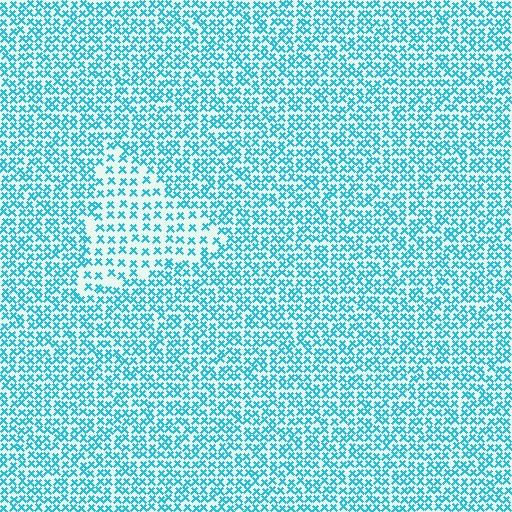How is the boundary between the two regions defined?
The boundary is defined by a change in element density (approximately 1.8x ratio). All elements are the same color, size, and shape.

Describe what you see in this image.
The image contains small cyan elements arranged at two different densities. A triangle-shaped region is visible where the elements are less densely packed than the surrounding area.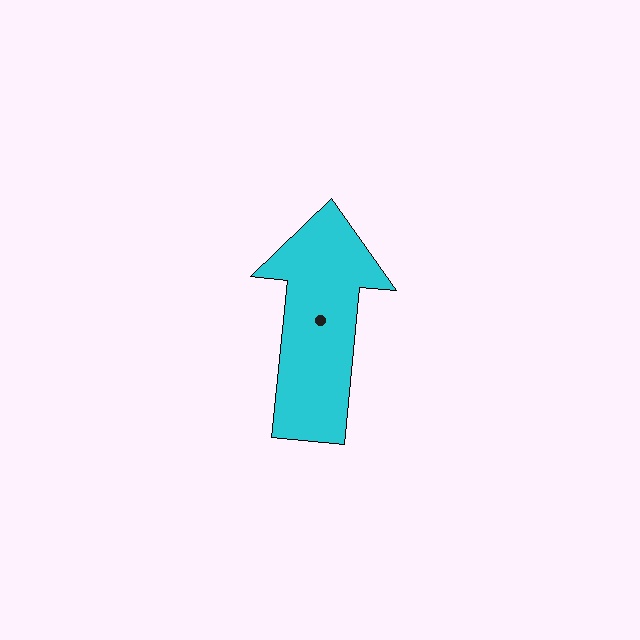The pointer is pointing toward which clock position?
Roughly 12 o'clock.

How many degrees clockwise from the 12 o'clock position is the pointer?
Approximately 6 degrees.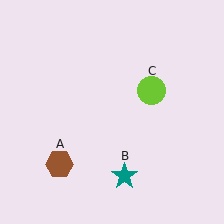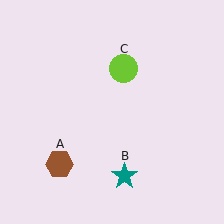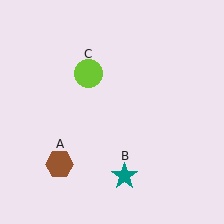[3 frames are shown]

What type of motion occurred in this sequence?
The lime circle (object C) rotated counterclockwise around the center of the scene.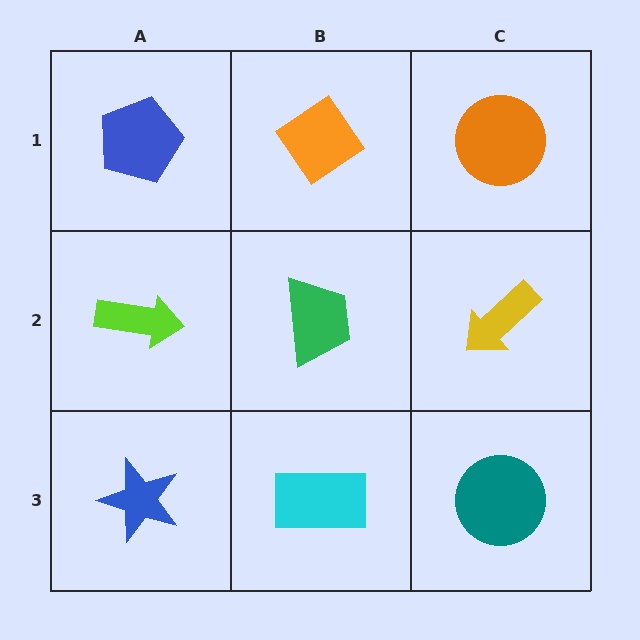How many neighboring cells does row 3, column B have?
3.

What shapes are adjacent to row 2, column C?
An orange circle (row 1, column C), a teal circle (row 3, column C), a green trapezoid (row 2, column B).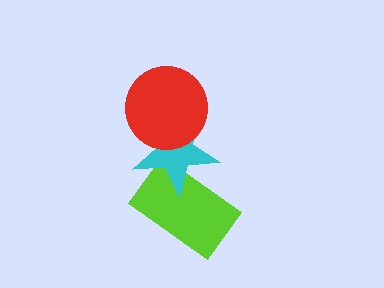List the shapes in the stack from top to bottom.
From top to bottom: the red circle, the cyan star, the lime rectangle.